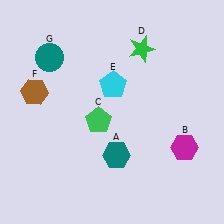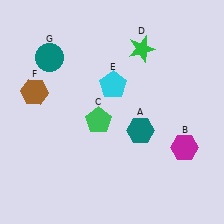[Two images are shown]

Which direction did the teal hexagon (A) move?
The teal hexagon (A) moved up.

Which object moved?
The teal hexagon (A) moved up.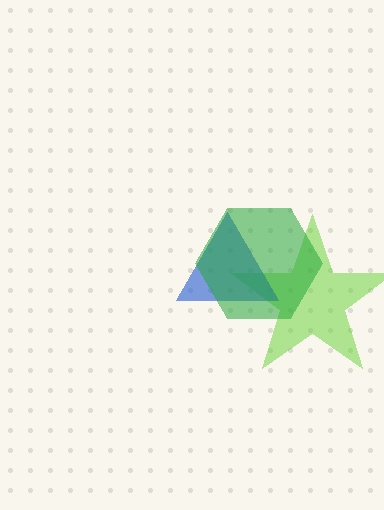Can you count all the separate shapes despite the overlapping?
Yes, there are 3 separate shapes.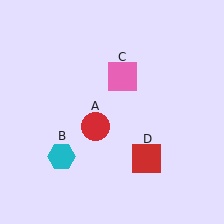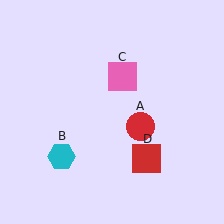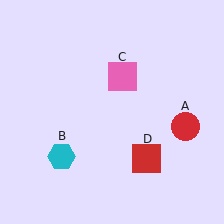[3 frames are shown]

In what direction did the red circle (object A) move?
The red circle (object A) moved right.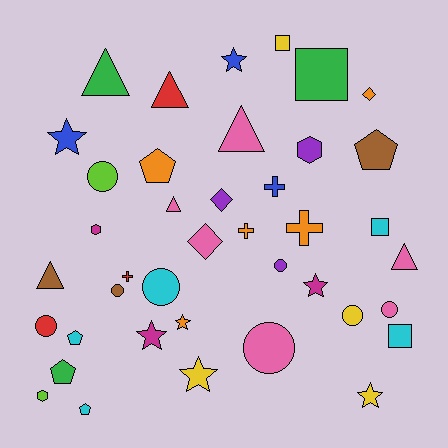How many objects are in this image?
There are 40 objects.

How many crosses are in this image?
There are 4 crosses.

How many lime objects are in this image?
There are 2 lime objects.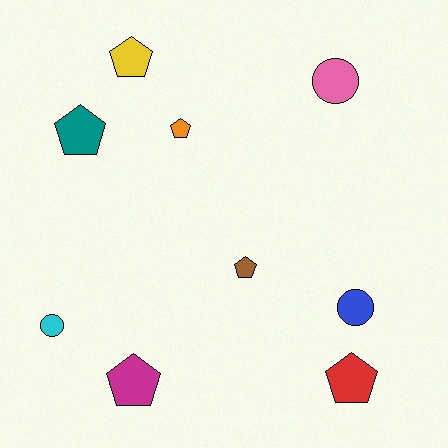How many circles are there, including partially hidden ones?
There are 3 circles.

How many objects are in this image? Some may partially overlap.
There are 9 objects.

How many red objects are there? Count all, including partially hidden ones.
There is 1 red object.